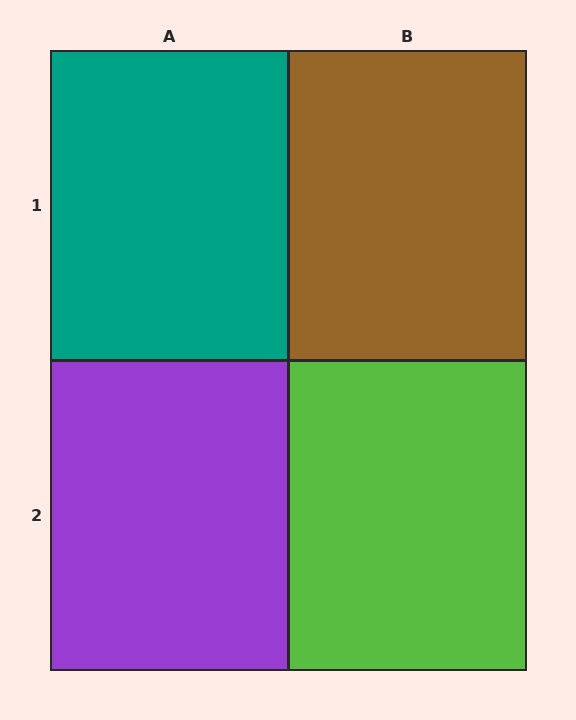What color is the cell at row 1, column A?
Teal.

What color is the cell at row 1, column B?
Brown.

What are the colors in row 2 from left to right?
Purple, lime.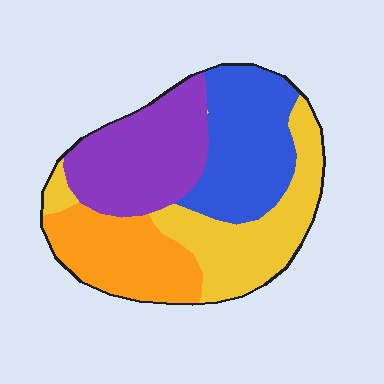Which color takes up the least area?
Orange, at roughly 20%.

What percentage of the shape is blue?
Blue covers around 25% of the shape.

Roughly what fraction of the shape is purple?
Purple takes up between a sixth and a third of the shape.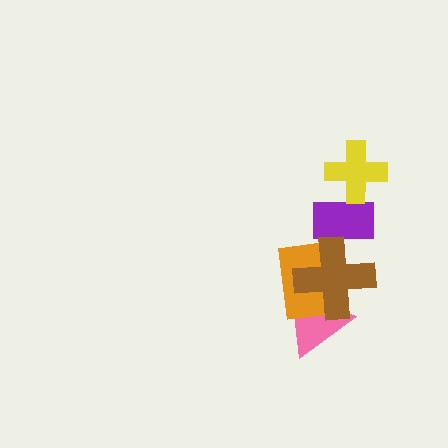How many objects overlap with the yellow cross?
1 object overlaps with the yellow cross.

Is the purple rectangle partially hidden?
Yes, it is partially covered by another shape.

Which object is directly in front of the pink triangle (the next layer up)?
The orange rectangle is directly in front of the pink triangle.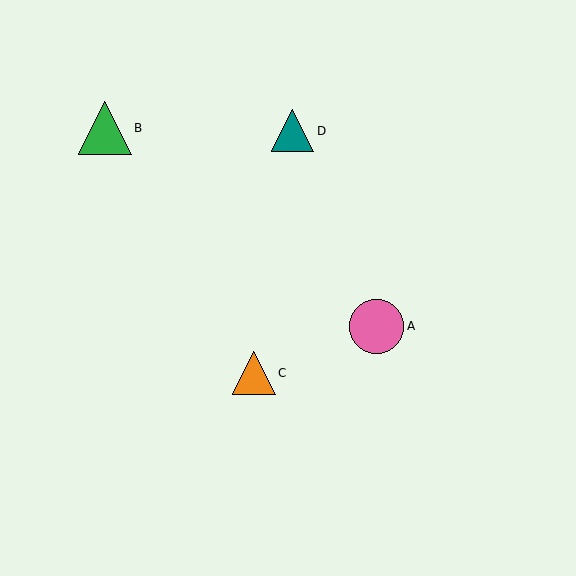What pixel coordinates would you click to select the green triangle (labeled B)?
Click at (105, 128) to select the green triangle B.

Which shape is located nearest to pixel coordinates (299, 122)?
The teal triangle (labeled D) at (293, 131) is nearest to that location.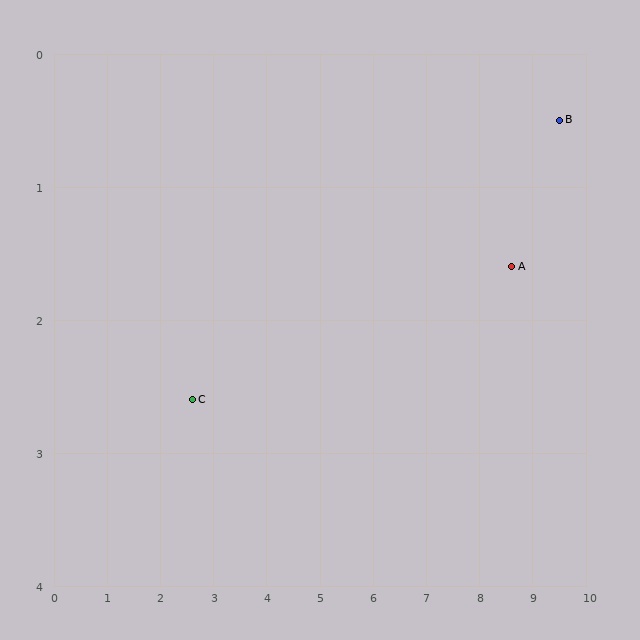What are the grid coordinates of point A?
Point A is at approximately (8.6, 1.6).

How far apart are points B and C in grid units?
Points B and C are about 7.2 grid units apart.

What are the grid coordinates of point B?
Point B is at approximately (9.5, 0.5).